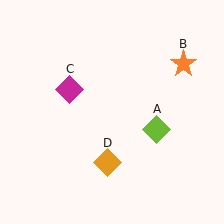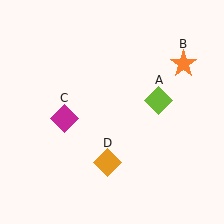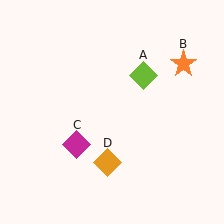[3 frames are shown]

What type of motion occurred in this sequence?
The lime diamond (object A), magenta diamond (object C) rotated counterclockwise around the center of the scene.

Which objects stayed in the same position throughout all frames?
Orange star (object B) and orange diamond (object D) remained stationary.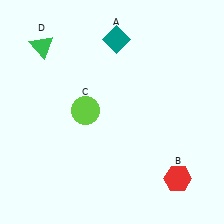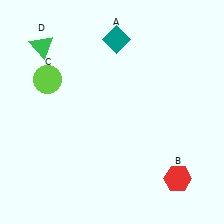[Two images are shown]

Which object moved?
The lime circle (C) moved left.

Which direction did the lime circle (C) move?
The lime circle (C) moved left.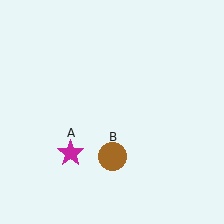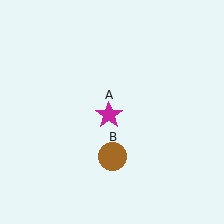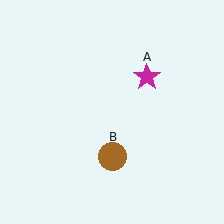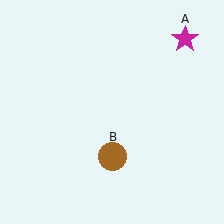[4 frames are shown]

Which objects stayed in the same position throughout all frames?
Brown circle (object B) remained stationary.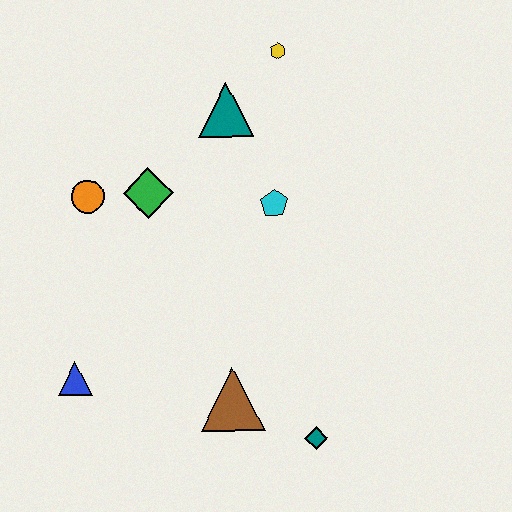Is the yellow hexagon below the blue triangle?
No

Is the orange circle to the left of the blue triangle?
No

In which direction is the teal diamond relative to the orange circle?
The teal diamond is below the orange circle.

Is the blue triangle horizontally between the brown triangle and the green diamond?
No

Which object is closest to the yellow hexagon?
The teal triangle is closest to the yellow hexagon.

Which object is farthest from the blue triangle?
The yellow hexagon is farthest from the blue triangle.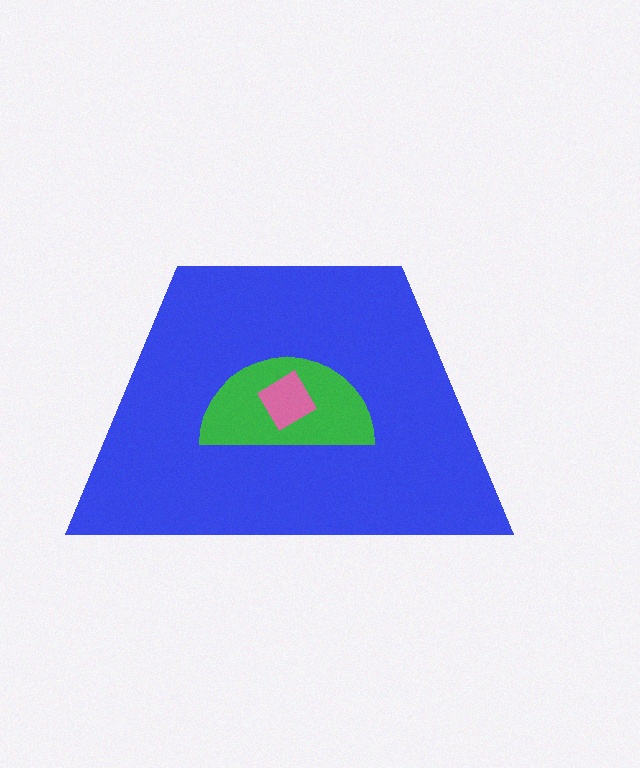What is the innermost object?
The pink diamond.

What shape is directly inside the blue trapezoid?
The green semicircle.